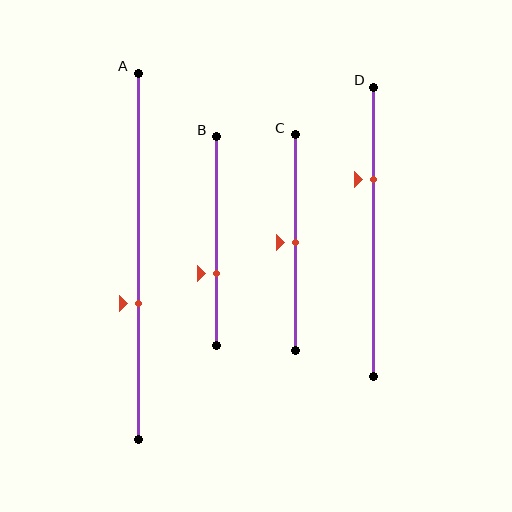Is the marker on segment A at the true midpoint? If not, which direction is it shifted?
No, the marker on segment A is shifted downward by about 13% of the segment length.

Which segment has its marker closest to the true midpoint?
Segment C has its marker closest to the true midpoint.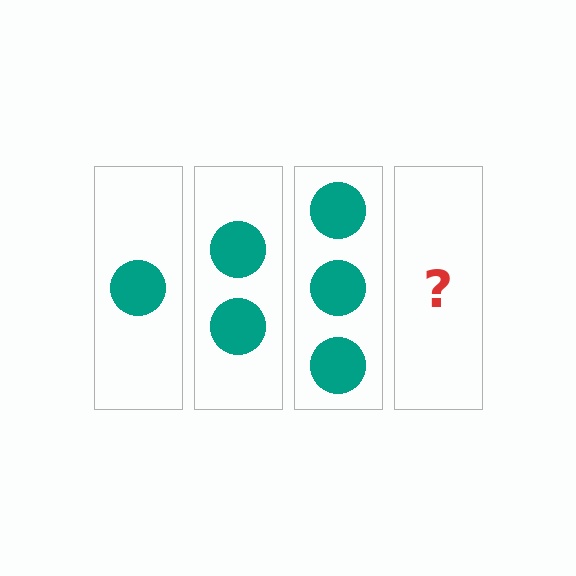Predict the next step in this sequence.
The next step is 4 circles.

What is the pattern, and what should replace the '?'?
The pattern is that each step adds one more circle. The '?' should be 4 circles.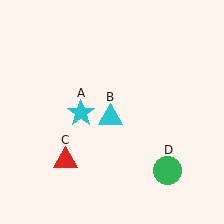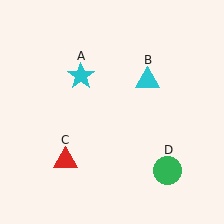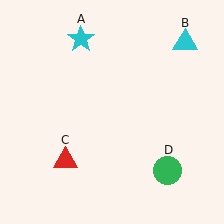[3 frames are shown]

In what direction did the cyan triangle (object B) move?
The cyan triangle (object B) moved up and to the right.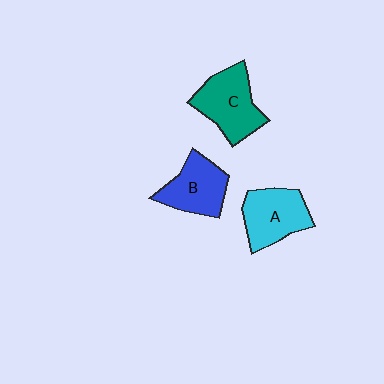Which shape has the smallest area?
Shape B (blue).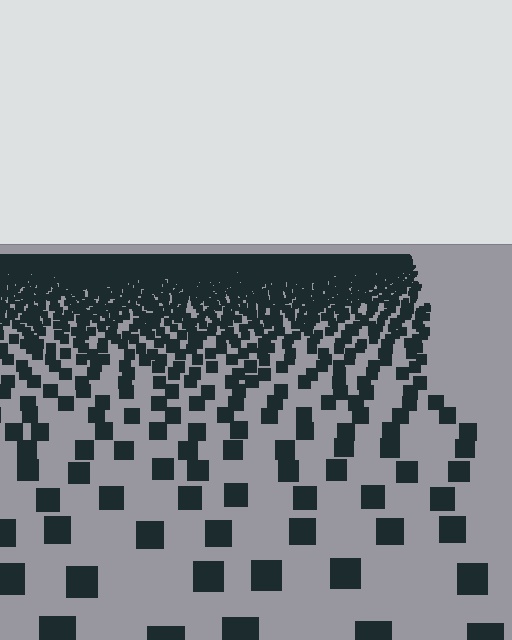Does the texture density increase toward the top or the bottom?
Density increases toward the top.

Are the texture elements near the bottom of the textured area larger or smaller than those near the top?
Larger. Near the bottom, elements are closer to the viewer and appear at a bigger on-screen size.